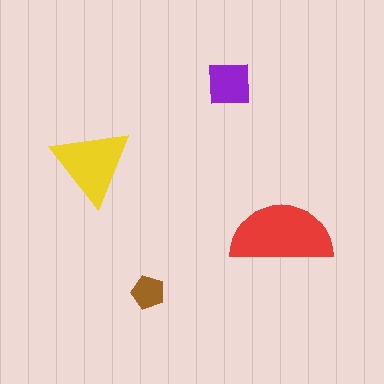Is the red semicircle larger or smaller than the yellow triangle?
Larger.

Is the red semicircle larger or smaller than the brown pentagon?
Larger.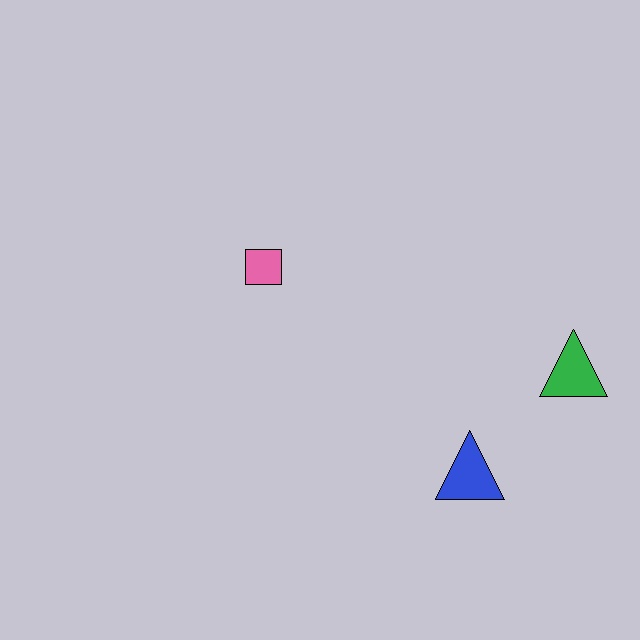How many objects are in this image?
There are 3 objects.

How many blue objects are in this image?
There is 1 blue object.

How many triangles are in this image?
There are 2 triangles.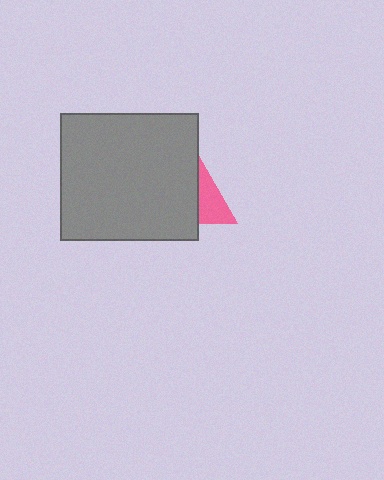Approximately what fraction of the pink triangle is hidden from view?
Roughly 67% of the pink triangle is hidden behind the gray rectangle.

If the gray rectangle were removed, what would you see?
You would see the complete pink triangle.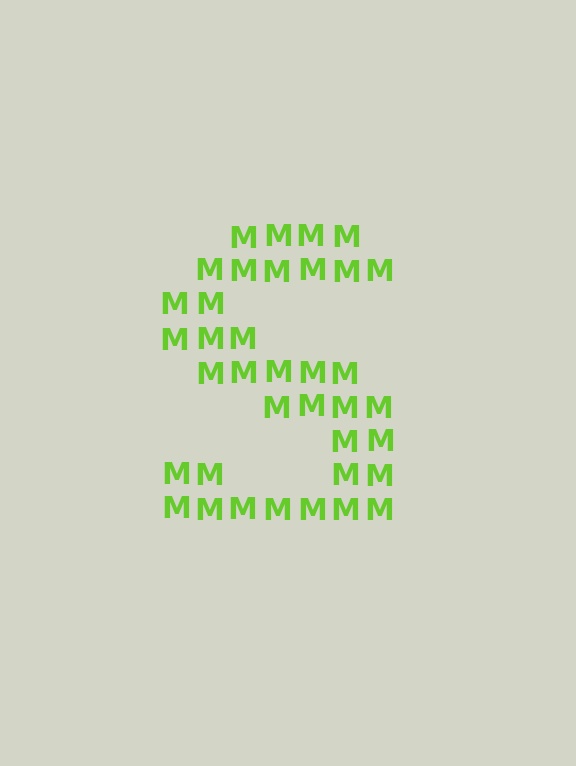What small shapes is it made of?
It is made of small letter M's.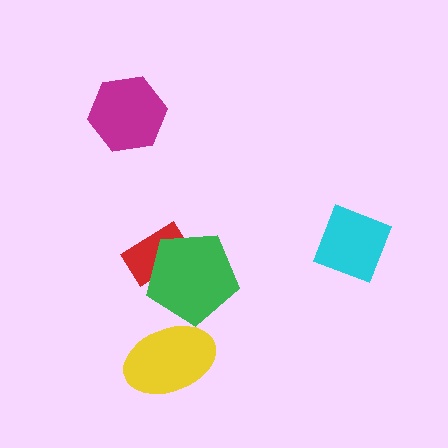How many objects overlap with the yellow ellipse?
1 object overlaps with the yellow ellipse.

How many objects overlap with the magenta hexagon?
0 objects overlap with the magenta hexagon.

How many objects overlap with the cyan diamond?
0 objects overlap with the cyan diamond.